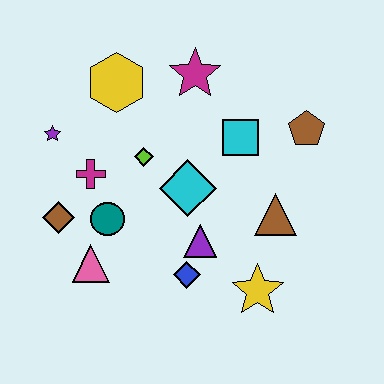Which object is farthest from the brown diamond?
The brown pentagon is farthest from the brown diamond.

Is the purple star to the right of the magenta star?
No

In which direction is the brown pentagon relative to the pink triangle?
The brown pentagon is to the right of the pink triangle.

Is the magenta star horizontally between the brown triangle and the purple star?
Yes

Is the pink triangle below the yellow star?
No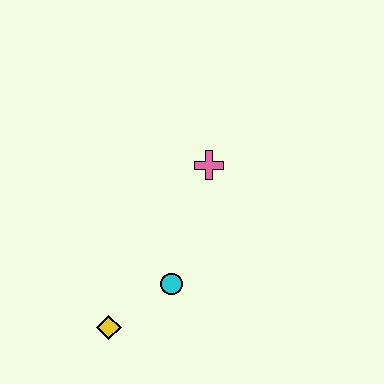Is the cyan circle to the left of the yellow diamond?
No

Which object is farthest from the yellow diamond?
The pink cross is farthest from the yellow diamond.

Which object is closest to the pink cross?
The cyan circle is closest to the pink cross.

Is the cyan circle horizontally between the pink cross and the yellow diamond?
Yes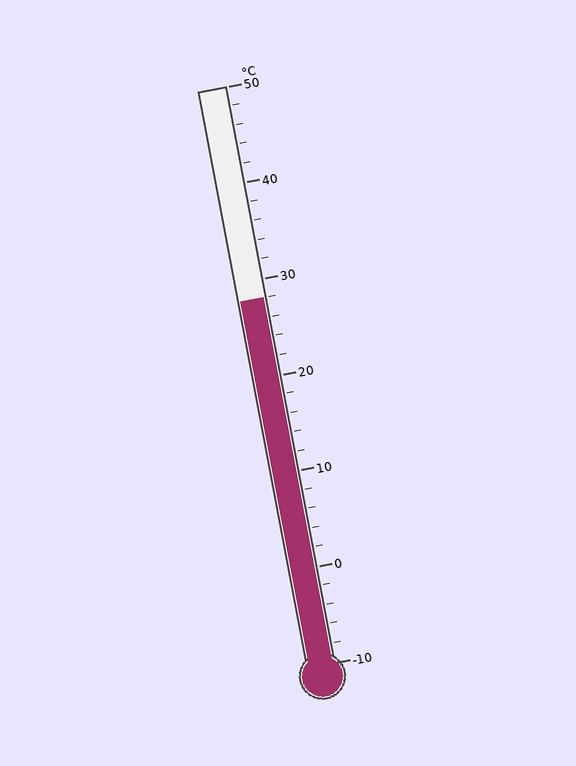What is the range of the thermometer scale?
The thermometer scale ranges from -10°C to 50°C.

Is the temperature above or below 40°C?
The temperature is below 40°C.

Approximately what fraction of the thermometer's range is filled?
The thermometer is filled to approximately 65% of its range.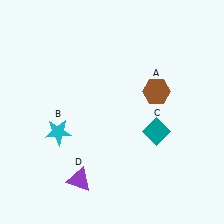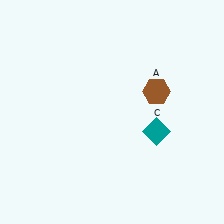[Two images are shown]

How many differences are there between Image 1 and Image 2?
There are 2 differences between the two images.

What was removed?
The purple triangle (D), the cyan star (B) were removed in Image 2.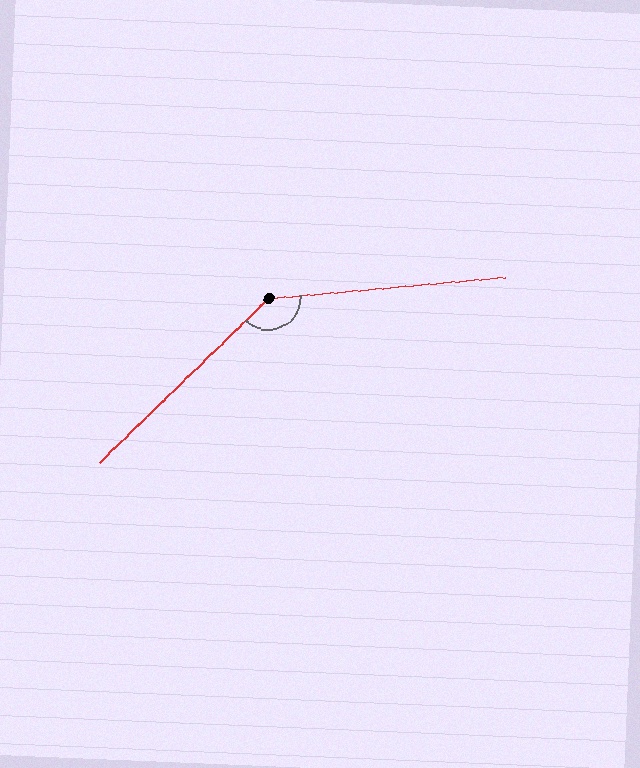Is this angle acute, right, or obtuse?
It is obtuse.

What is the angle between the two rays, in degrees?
Approximately 141 degrees.